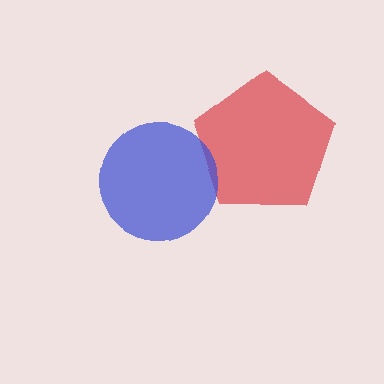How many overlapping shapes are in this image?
There are 2 overlapping shapes in the image.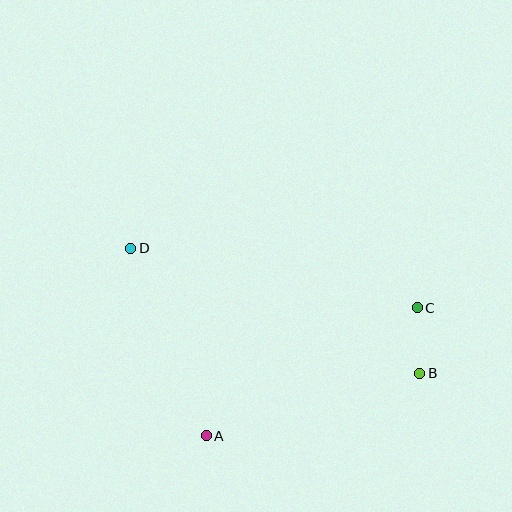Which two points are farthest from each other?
Points B and D are farthest from each other.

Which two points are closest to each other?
Points B and C are closest to each other.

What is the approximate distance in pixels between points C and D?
The distance between C and D is approximately 293 pixels.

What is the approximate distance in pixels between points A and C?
The distance between A and C is approximately 247 pixels.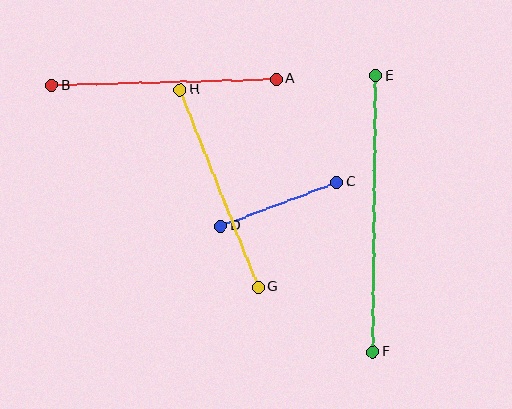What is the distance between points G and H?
The distance is approximately 212 pixels.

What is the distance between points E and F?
The distance is approximately 276 pixels.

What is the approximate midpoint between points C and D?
The midpoint is at approximately (279, 204) pixels.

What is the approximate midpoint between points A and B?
The midpoint is at approximately (164, 82) pixels.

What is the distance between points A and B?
The distance is approximately 224 pixels.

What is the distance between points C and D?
The distance is approximately 124 pixels.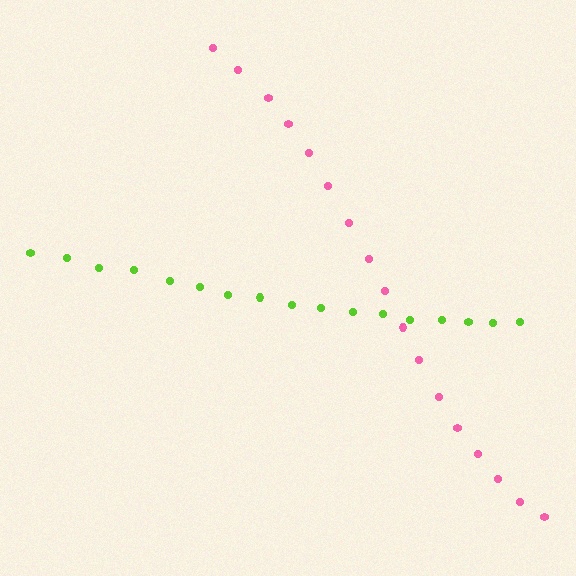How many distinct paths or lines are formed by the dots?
There are 2 distinct paths.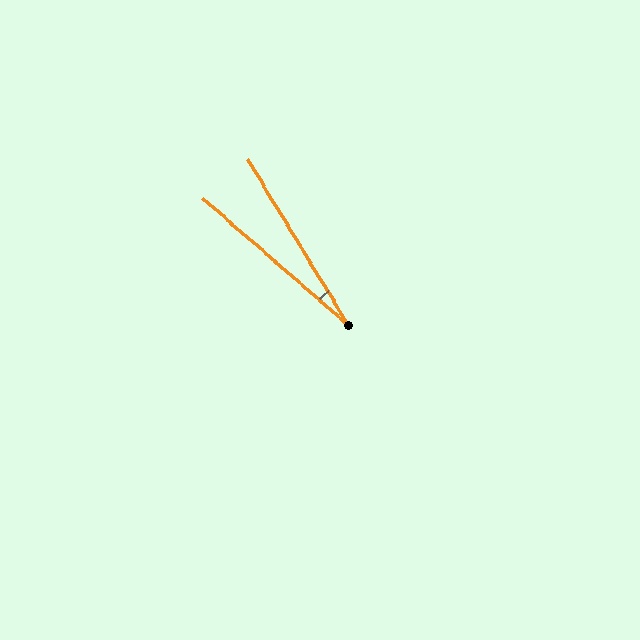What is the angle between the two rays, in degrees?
Approximately 18 degrees.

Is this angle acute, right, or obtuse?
It is acute.